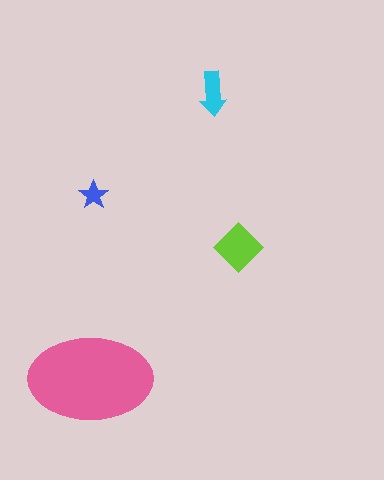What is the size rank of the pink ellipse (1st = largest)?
1st.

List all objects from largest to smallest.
The pink ellipse, the lime diamond, the cyan arrow, the blue star.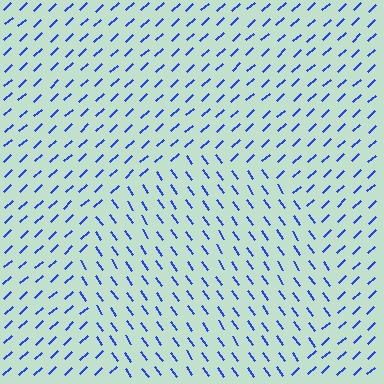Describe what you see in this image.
The image is filled with small blue line segments. A circle region in the image has lines oriented differently from the surrounding lines, creating a visible texture boundary.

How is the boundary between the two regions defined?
The boundary is defined purely by a change in line orientation (approximately 83 degrees difference). All lines are the same color and thickness.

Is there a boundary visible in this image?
Yes, there is a texture boundary formed by a change in line orientation.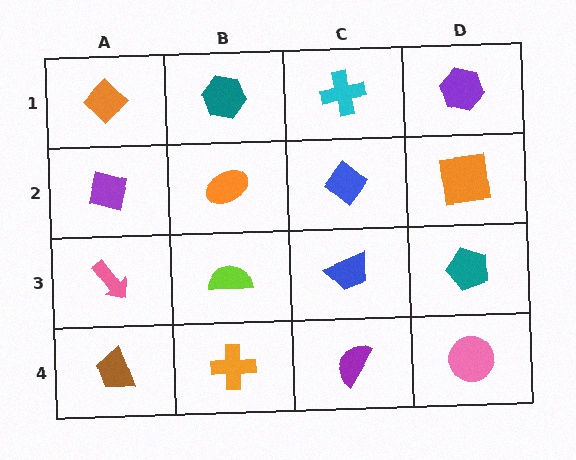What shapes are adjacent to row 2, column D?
A purple hexagon (row 1, column D), a teal pentagon (row 3, column D), a blue diamond (row 2, column C).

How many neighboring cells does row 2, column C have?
4.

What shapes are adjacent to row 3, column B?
An orange ellipse (row 2, column B), an orange cross (row 4, column B), a pink arrow (row 3, column A), a blue trapezoid (row 3, column C).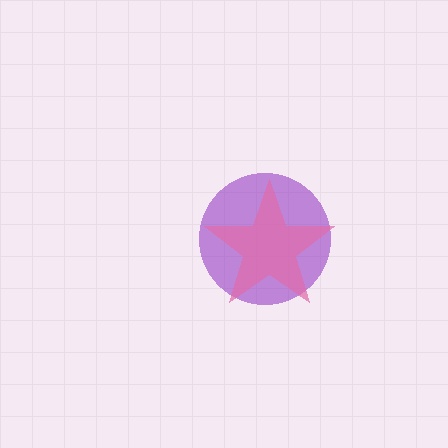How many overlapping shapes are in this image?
There are 2 overlapping shapes in the image.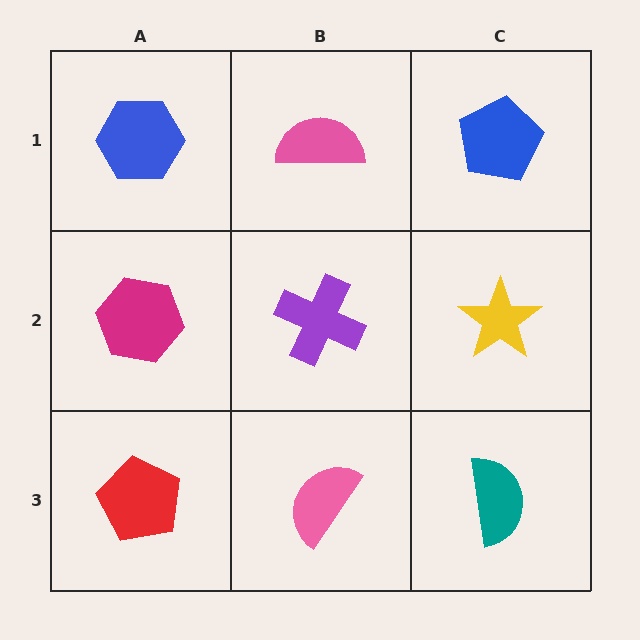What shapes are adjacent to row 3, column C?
A yellow star (row 2, column C), a pink semicircle (row 3, column B).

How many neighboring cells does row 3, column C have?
2.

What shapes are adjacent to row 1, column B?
A purple cross (row 2, column B), a blue hexagon (row 1, column A), a blue pentagon (row 1, column C).